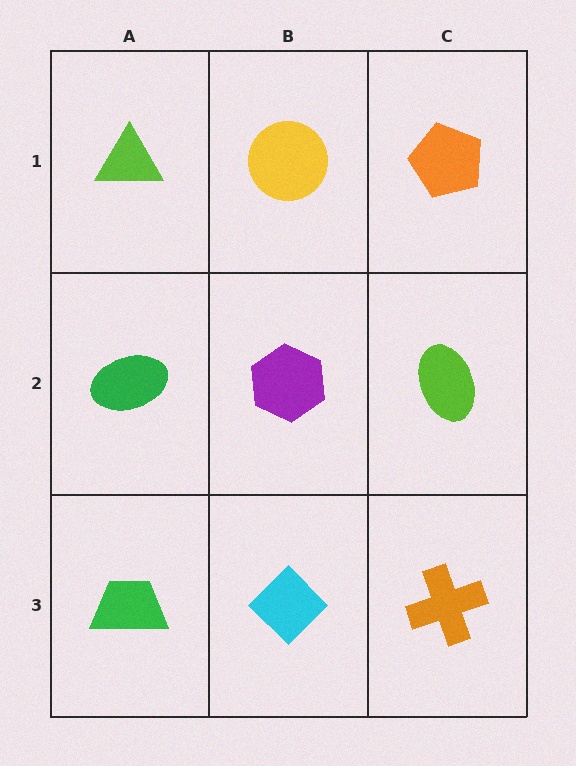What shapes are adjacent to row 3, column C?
A lime ellipse (row 2, column C), a cyan diamond (row 3, column B).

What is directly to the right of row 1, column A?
A yellow circle.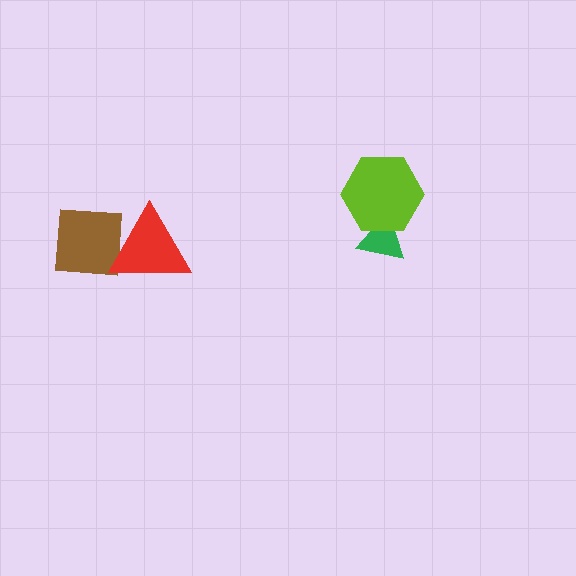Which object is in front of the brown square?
The red triangle is in front of the brown square.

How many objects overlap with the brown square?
1 object overlaps with the brown square.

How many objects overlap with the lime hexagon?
1 object overlaps with the lime hexagon.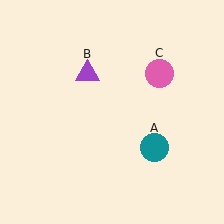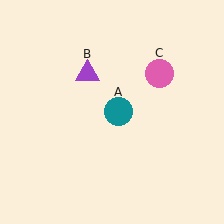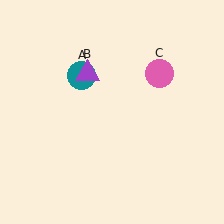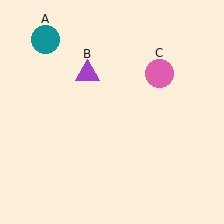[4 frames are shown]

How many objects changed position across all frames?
1 object changed position: teal circle (object A).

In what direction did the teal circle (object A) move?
The teal circle (object A) moved up and to the left.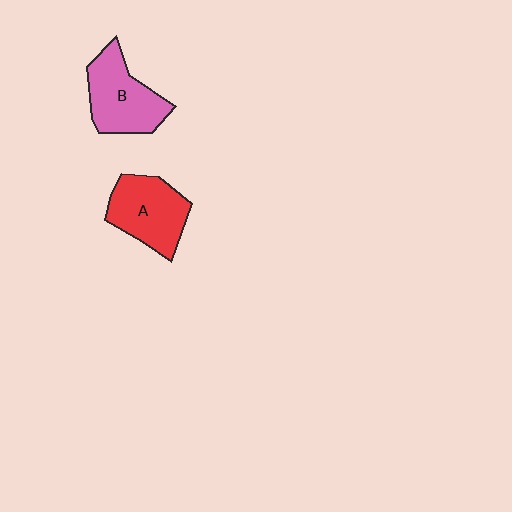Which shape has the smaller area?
Shape A (red).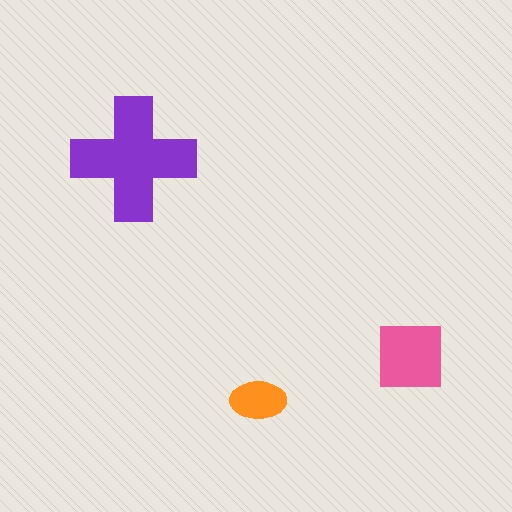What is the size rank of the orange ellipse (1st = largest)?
3rd.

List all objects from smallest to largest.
The orange ellipse, the pink square, the purple cross.